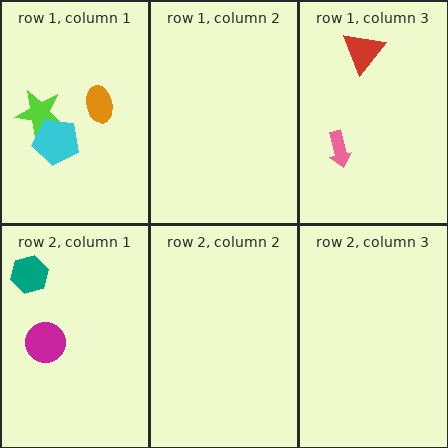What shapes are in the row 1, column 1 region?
The lime star, the cyan pentagon, the orange ellipse.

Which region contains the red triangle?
The row 1, column 3 region.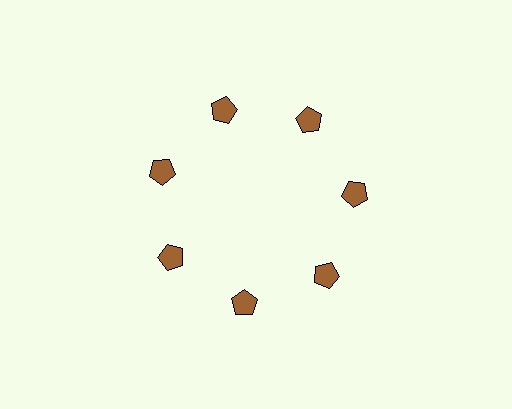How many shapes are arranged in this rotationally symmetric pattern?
There are 7 shapes, arranged in 7 groups of 1.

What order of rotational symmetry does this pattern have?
This pattern has 7-fold rotational symmetry.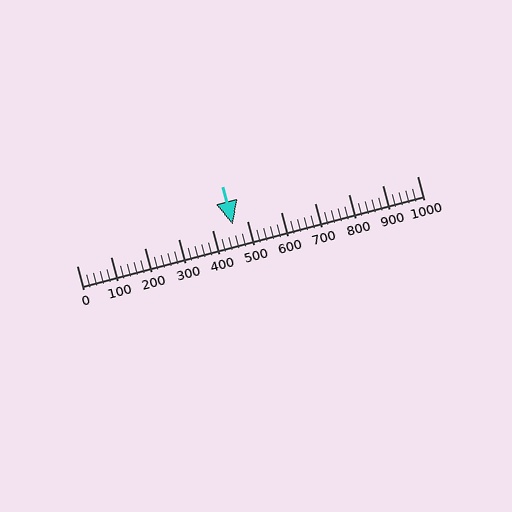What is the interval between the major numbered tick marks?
The major tick marks are spaced 100 units apart.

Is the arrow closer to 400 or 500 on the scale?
The arrow is closer to 500.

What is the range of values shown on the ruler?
The ruler shows values from 0 to 1000.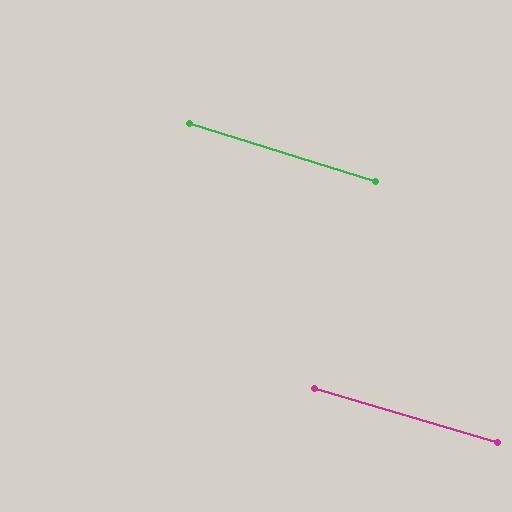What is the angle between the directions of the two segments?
Approximately 1 degree.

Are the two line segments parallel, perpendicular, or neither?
Parallel — their directions differ by only 0.9°.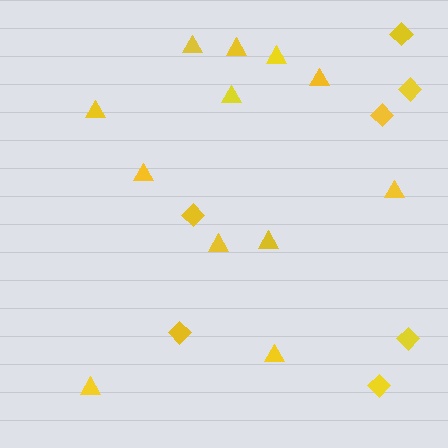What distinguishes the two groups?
There are 2 groups: one group of triangles (12) and one group of diamonds (7).